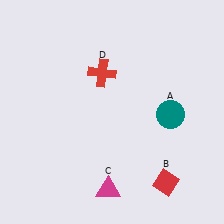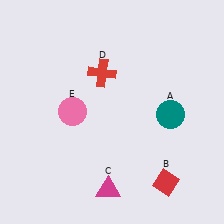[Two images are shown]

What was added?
A pink circle (E) was added in Image 2.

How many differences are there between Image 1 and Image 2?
There is 1 difference between the two images.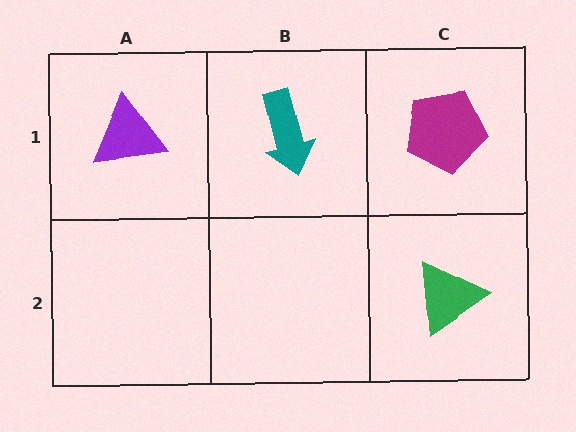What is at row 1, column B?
A teal arrow.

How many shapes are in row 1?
3 shapes.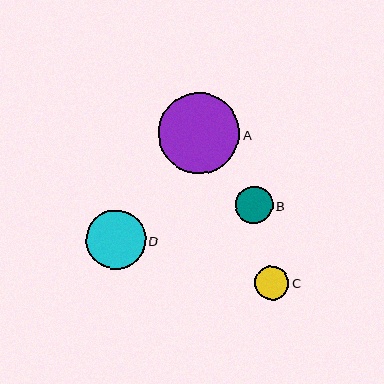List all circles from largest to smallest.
From largest to smallest: A, D, B, C.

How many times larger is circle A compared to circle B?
Circle A is approximately 2.2 times the size of circle B.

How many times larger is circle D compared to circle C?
Circle D is approximately 1.7 times the size of circle C.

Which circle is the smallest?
Circle C is the smallest with a size of approximately 35 pixels.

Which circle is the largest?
Circle A is the largest with a size of approximately 81 pixels.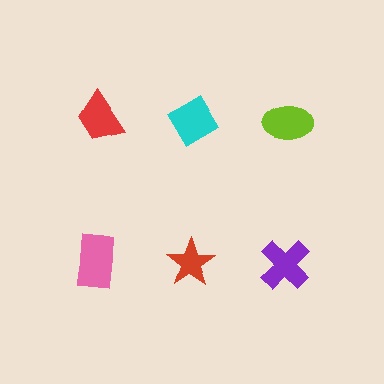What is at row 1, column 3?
A lime ellipse.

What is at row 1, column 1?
A red trapezoid.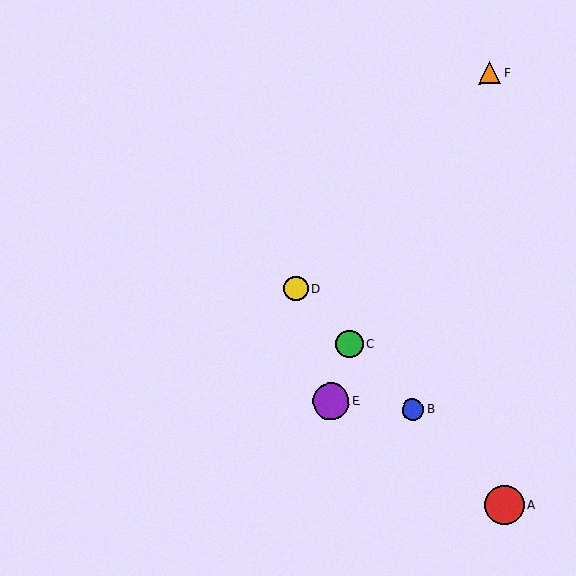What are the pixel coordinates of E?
Object E is at (331, 402).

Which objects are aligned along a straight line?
Objects A, B, C, D are aligned along a straight line.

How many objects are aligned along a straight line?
4 objects (A, B, C, D) are aligned along a straight line.